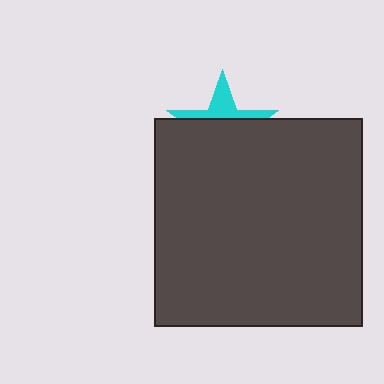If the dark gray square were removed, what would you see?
You would see the complete cyan star.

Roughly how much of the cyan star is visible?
A small part of it is visible (roughly 34%).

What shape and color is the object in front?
The object in front is a dark gray square.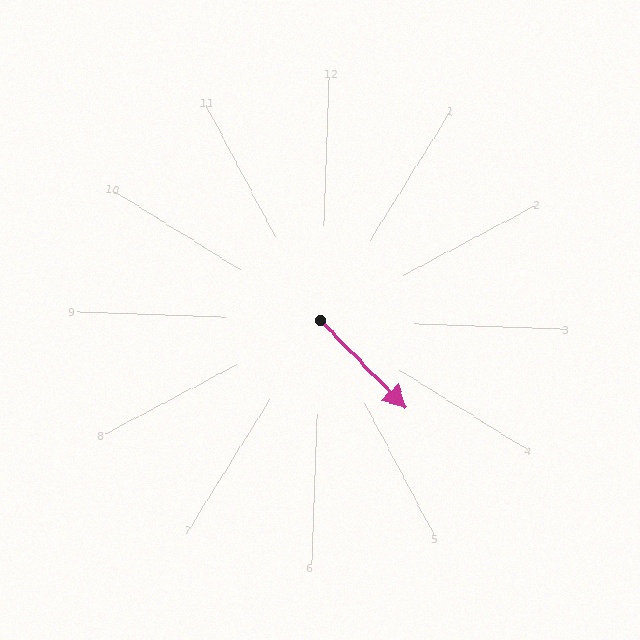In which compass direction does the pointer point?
Southeast.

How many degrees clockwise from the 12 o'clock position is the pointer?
Approximately 134 degrees.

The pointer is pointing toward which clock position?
Roughly 4 o'clock.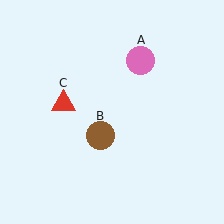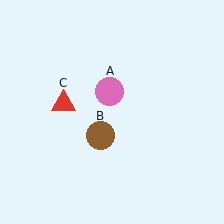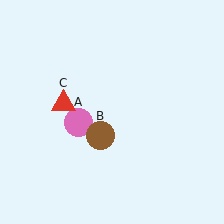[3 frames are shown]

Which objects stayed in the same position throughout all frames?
Brown circle (object B) and red triangle (object C) remained stationary.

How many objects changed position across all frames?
1 object changed position: pink circle (object A).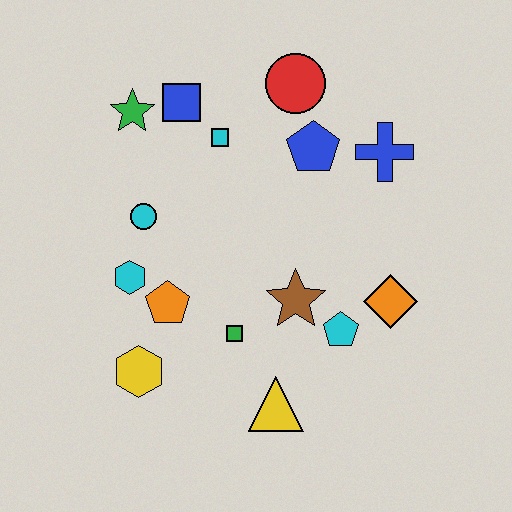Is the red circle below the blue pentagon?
No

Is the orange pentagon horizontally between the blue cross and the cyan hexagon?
Yes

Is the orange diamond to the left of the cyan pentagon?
No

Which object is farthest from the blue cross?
The yellow hexagon is farthest from the blue cross.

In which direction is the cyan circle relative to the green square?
The cyan circle is above the green square.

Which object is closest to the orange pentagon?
The cyan hexagon is closest to the orange pentagon.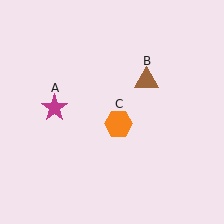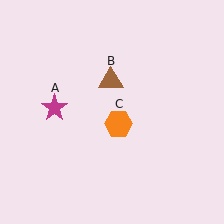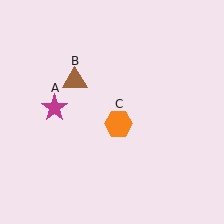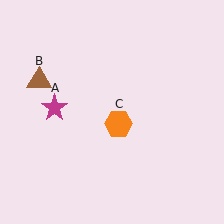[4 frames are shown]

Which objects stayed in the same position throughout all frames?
Magenta star (object A) and orange hexagon (object C) remained stationary.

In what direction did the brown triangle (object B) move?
The brown triangle (object B) moved left.